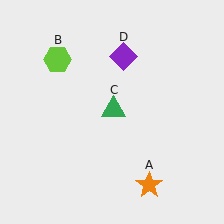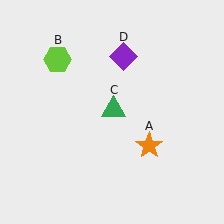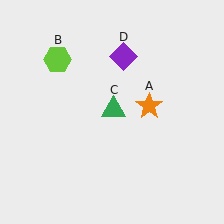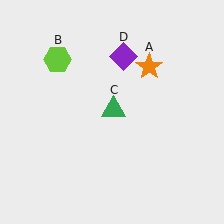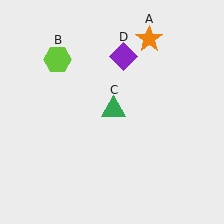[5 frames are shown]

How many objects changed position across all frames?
1 object changed position: orange star (object A).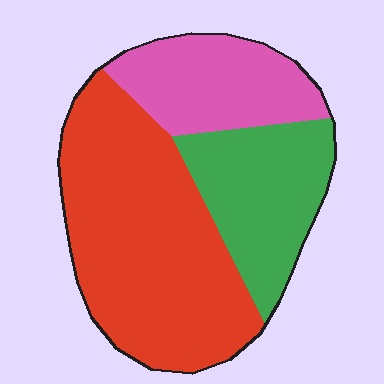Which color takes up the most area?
Red, at roughly 50%.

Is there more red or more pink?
Red.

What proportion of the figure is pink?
Pink covers 22% of the figure.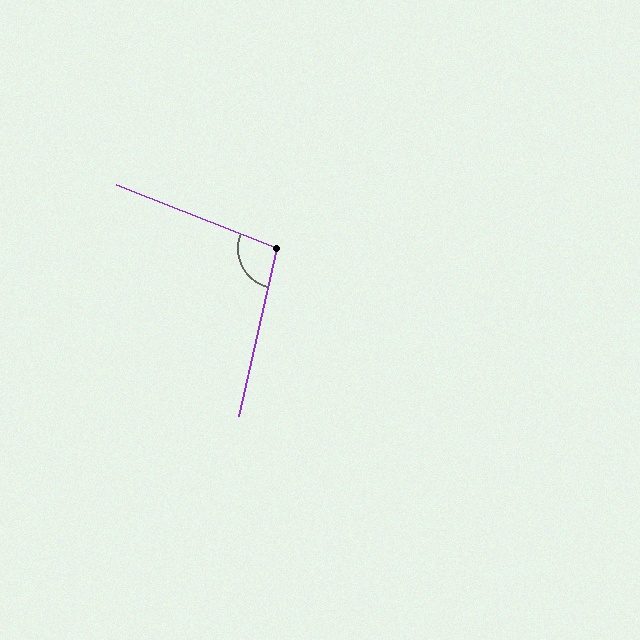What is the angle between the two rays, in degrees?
Approximately 98 degrees.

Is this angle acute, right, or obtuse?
It is obtuse.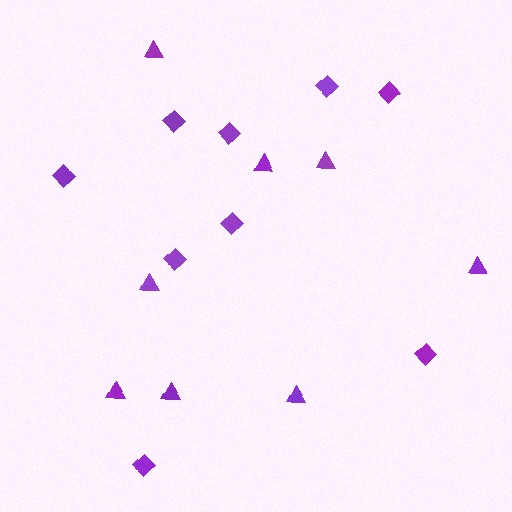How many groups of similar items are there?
There are 2 groups: one group of diamonds (9) and one group of triangles (8).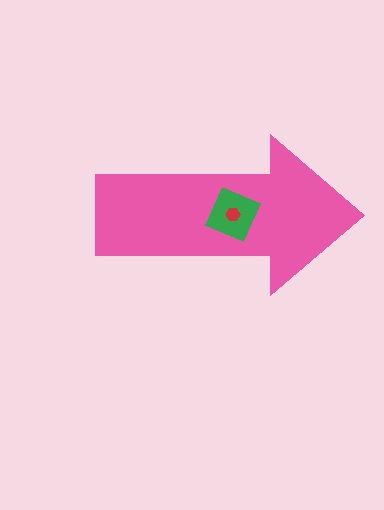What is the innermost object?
The red hexagon.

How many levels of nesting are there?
3.